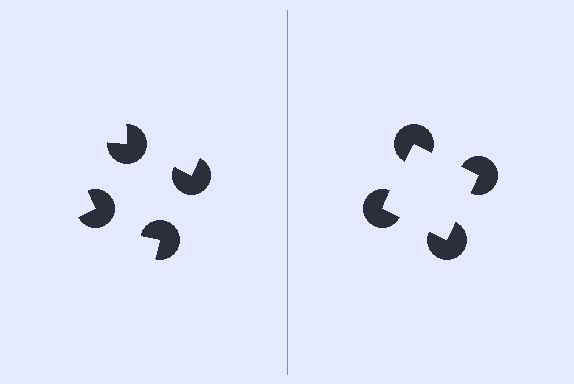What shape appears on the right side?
An illusory square.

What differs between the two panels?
The pac-man discs are positioned identically on both sides; only the wedge orientations differ. On the right they align to a square; on the left they are misaligned.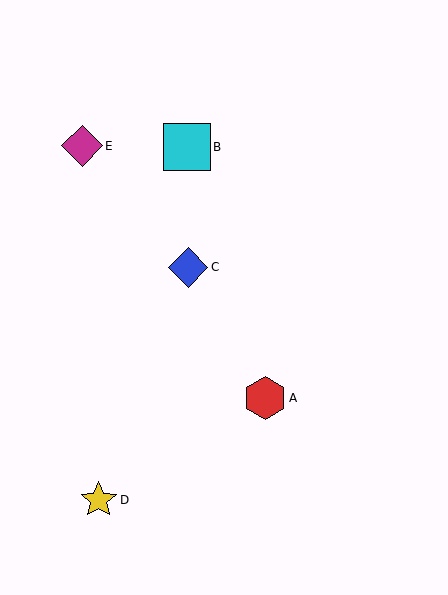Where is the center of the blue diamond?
The center of the blue diamond is at (188, 267).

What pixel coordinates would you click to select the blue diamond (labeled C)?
Click at (188, 267) to select the blue diamond C.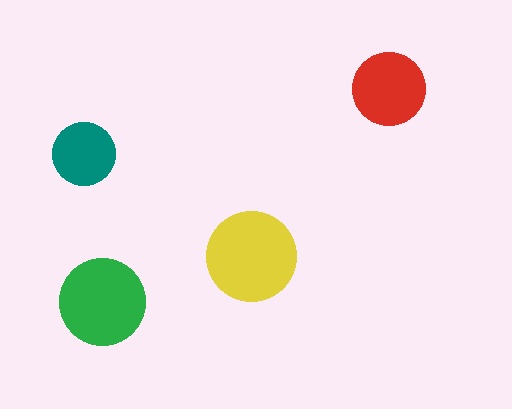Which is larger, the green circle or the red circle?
The green one.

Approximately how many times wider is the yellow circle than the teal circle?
About 1.5 times wider.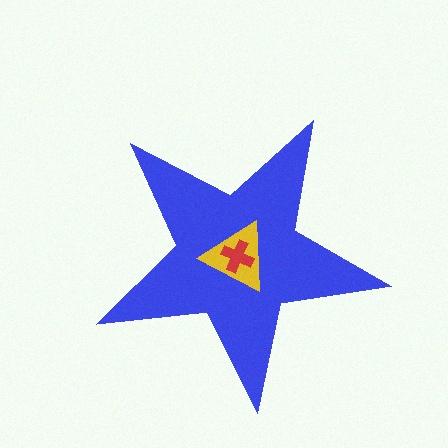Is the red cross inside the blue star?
Yes.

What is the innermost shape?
The red cross.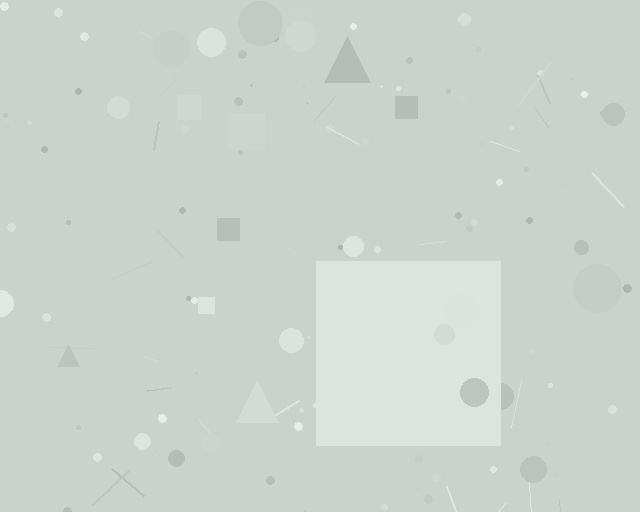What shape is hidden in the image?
A square is hidden in the image.